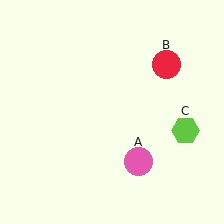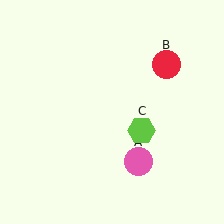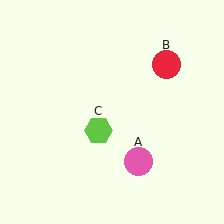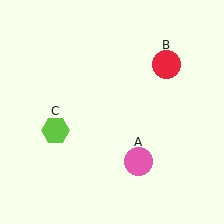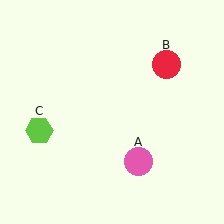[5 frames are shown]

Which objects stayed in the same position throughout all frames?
Pink circle (object A) and red circle (object B) remained stationary.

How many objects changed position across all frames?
1 object changed position: lime hexagon (object C).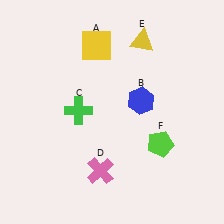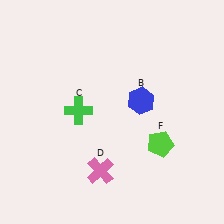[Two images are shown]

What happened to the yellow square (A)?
The yellow square (A) was removed in Image 2. It was in the top-left area of Image 1.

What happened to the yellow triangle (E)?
The yellow triangle (E) was removed in Image 2. It was in the top-right area of Image 1.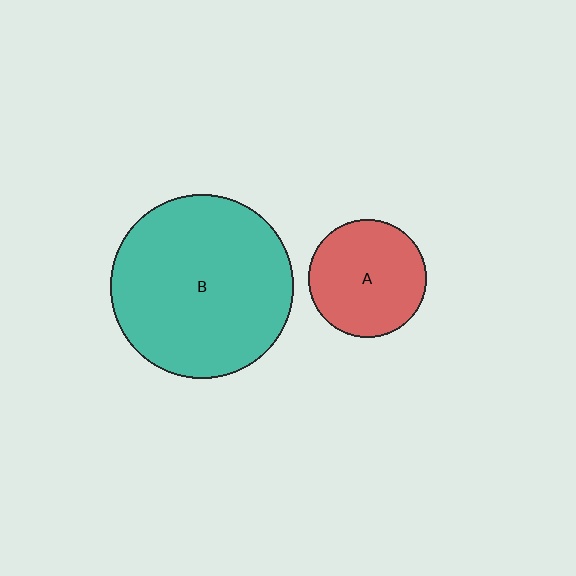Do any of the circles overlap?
No, none of the circles overlap.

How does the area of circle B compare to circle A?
Approximately 2.4 times.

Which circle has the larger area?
Circle B (teal).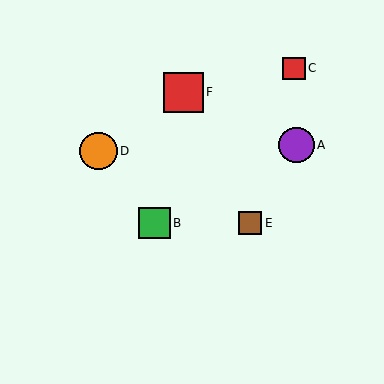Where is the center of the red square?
The center of the red square is at (183, 92).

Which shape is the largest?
The red square (labeled F) is the largest.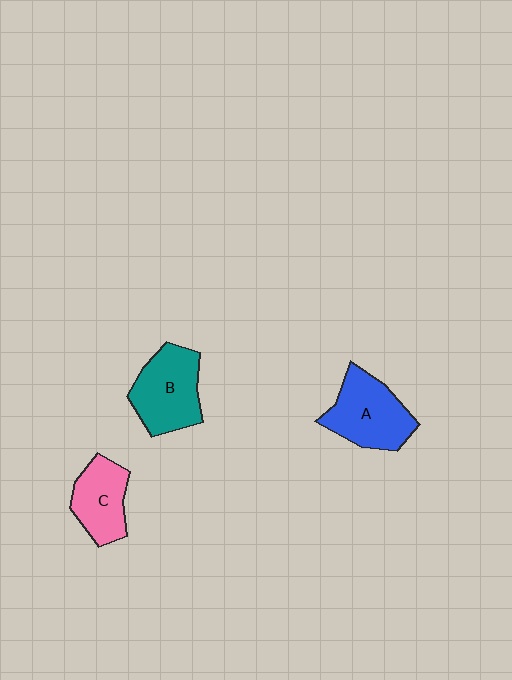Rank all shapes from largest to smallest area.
From largest to smallest: B (teal), A (blue), C (pink).